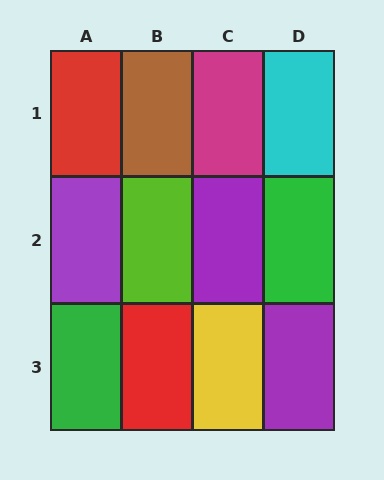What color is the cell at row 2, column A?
Purple.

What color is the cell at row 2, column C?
Purple.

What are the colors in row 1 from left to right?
Red, brown, magenta, cyan.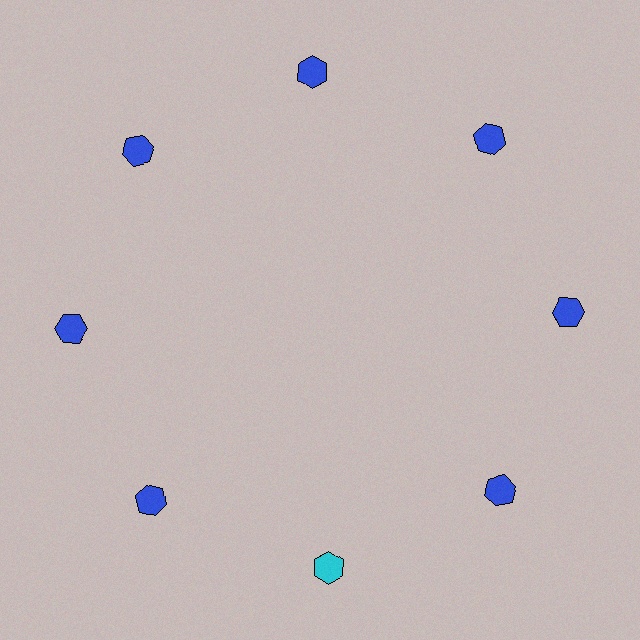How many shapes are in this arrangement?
There are 8 shapes arranged in a ring pattern.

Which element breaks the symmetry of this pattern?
The cyan hexagon at roughly the 6 o'clock position breaks the symmetry. All other shapes are blue hexagons.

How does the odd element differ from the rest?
It has a different color: cyan instead of blue.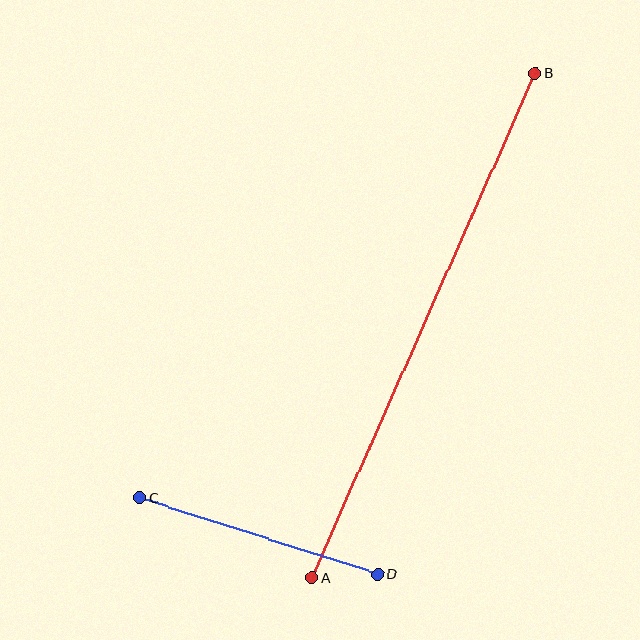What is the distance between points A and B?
The distance is approximately 551 pixels.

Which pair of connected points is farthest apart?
Points A and B are farthest apart.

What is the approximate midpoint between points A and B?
The midpoint is at approximately (424, 325) pixels.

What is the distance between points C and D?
The distance is approximately 249 pixels.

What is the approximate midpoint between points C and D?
The midpoint is at approximately (259, 536) pixels.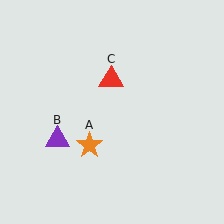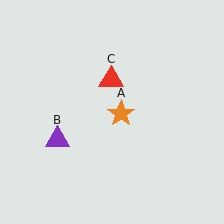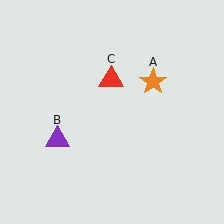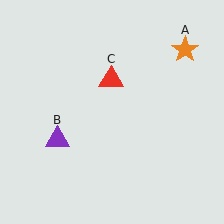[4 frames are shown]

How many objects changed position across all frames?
1 object changed position: orange star (object A).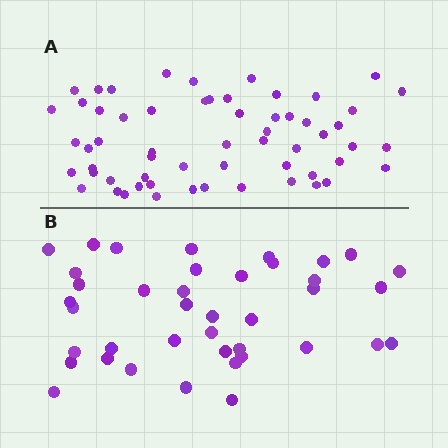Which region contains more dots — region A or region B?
Region A (the top region) has more dots.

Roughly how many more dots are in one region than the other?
Region A has approximately 20 more dots than region B.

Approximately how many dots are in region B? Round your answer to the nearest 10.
About 40 dots.